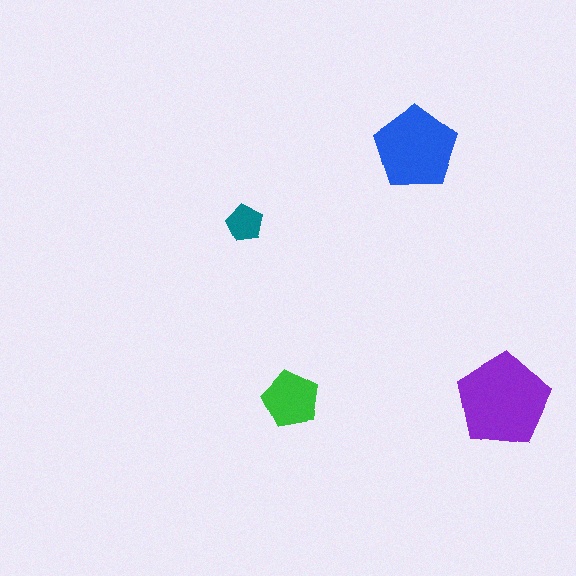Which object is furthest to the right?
The purple pentagon is rightmost.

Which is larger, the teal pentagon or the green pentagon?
The green one.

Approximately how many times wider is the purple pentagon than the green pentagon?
About 1.5 times wider.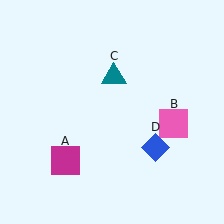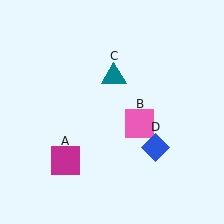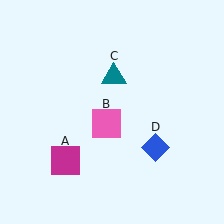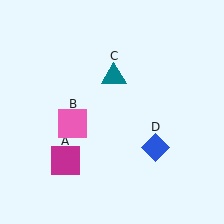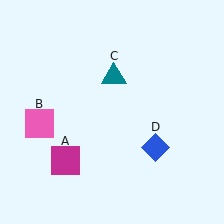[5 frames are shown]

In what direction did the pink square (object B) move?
The pink square (object B) moved left.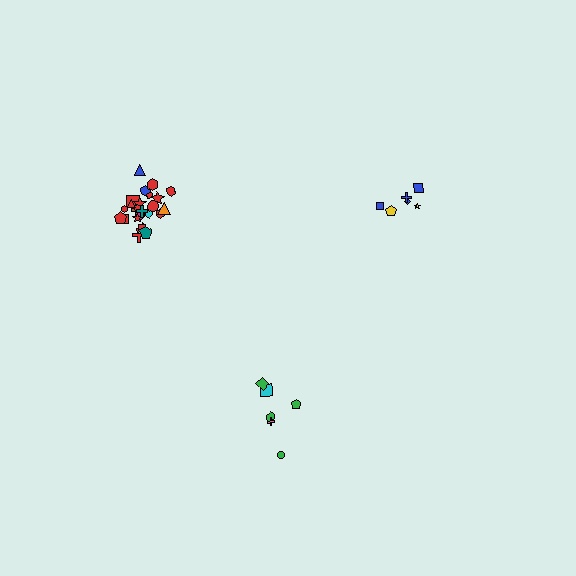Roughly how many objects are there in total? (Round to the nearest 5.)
Roughly 35 objects in total.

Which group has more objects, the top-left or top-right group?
The top-left group.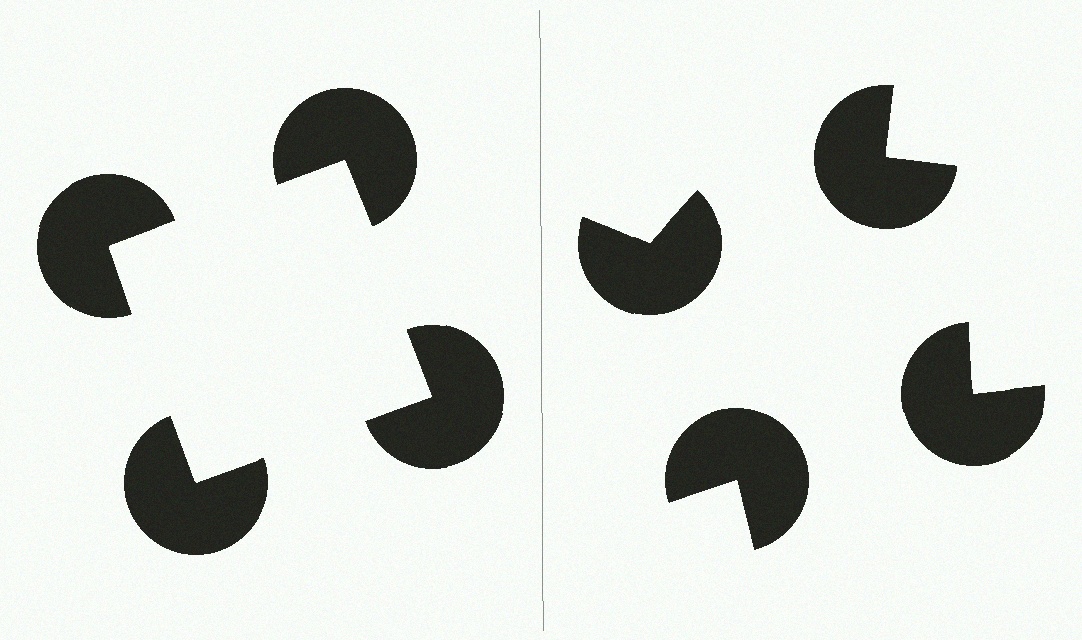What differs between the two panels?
The pac-man discs are positioned identically on both sides; only the wedge orientations differ. On the left they align to a square; on the right they are misaligned.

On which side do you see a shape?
An illusory square appears on the left side. On the right side the wedge cuts are rotated, so no coherent shape forms.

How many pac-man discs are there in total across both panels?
8 — 4 on each side.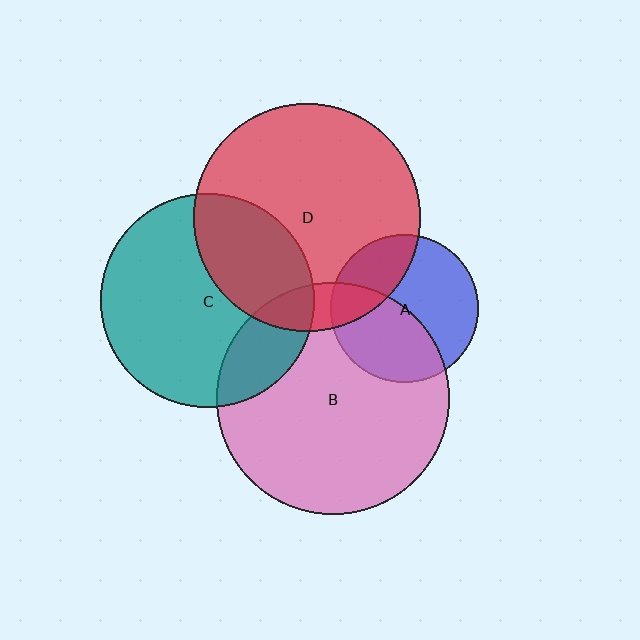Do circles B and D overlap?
Yes.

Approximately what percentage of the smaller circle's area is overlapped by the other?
Approximately 10%.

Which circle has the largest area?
Circle B (pink).